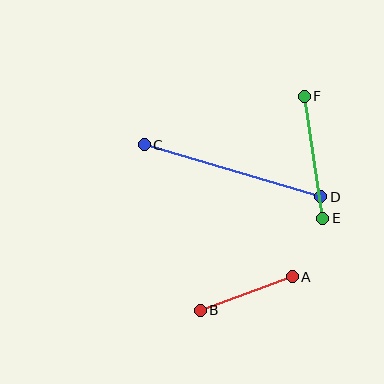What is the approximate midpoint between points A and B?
The midpoint is at approximately (246, 294) pixels.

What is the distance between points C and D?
The distance is approximately 184 pixels.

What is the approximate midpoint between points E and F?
The midpoint is at approximately (314, 157) pixels.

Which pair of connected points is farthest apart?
Points C and D are farthest apart.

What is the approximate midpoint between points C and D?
The midpoint is at approximately (232, 171) pixels.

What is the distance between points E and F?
The distance is approximately 123 pixels.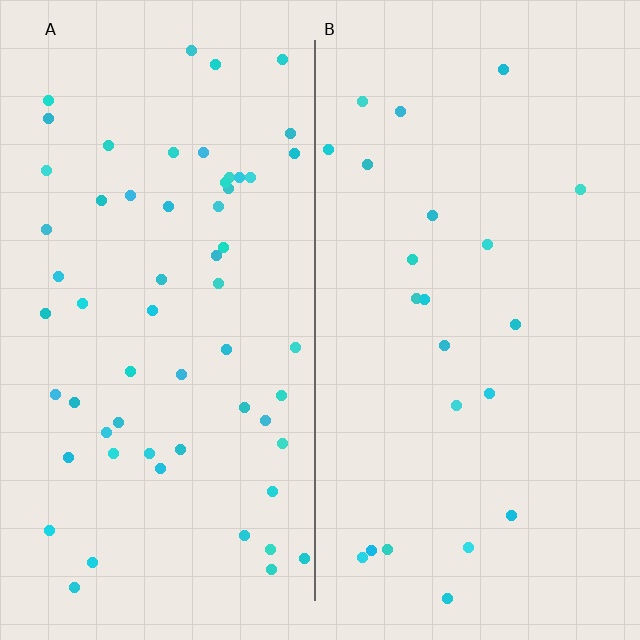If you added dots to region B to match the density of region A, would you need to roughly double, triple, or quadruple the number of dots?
Approximately triple.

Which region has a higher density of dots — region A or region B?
A (the left).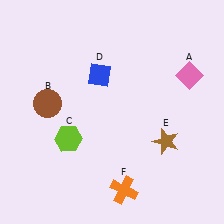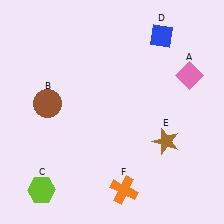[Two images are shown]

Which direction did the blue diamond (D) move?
The blue diamond (D) moved right.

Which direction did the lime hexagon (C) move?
The lime hexagon (C) moved down.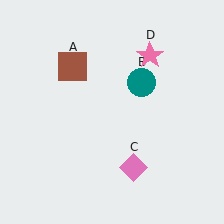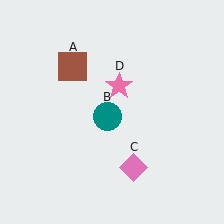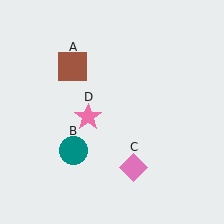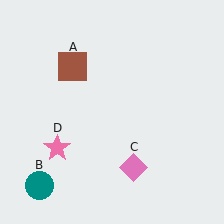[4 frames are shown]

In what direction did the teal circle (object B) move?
The teal circle (object B) moved down and to the left.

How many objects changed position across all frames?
2 objects changed position: teal circle (object B), pink star (object D).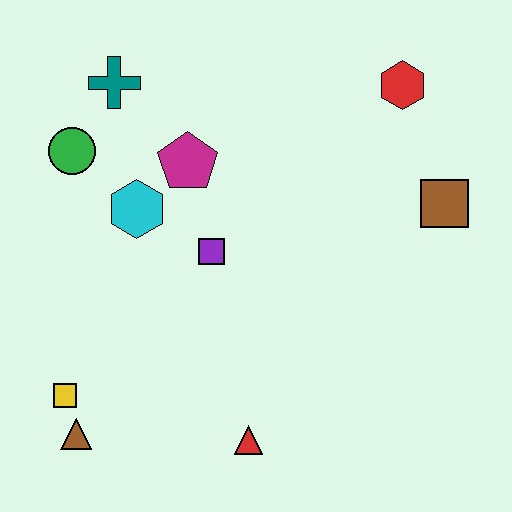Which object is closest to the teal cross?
The green circle is closest to the teal cross.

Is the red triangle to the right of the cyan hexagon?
Yes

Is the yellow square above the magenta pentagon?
No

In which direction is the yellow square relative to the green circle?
The yellow square is below the green circle.